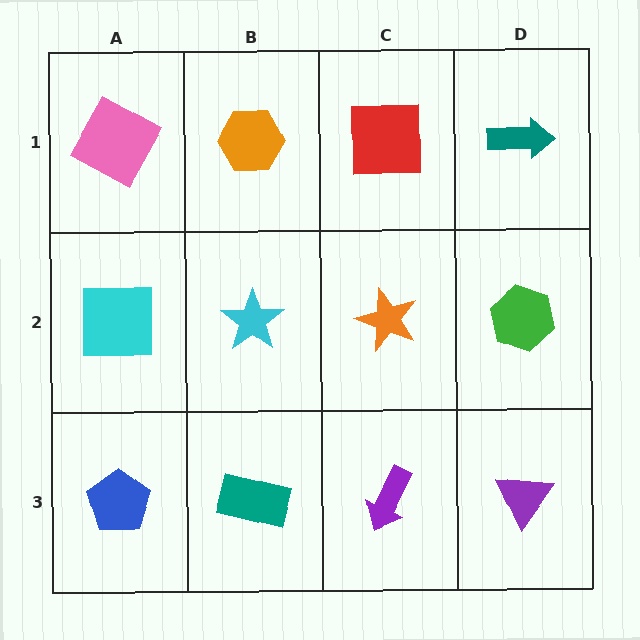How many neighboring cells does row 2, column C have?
4.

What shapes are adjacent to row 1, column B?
A cyan star (row 2, column B), a pink square (row 1, column A), a red square (row 1, column C).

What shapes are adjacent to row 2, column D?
A teal arrow (row 1, column D), a purple triangle (row 3, column D), an orange star (row 2, column C).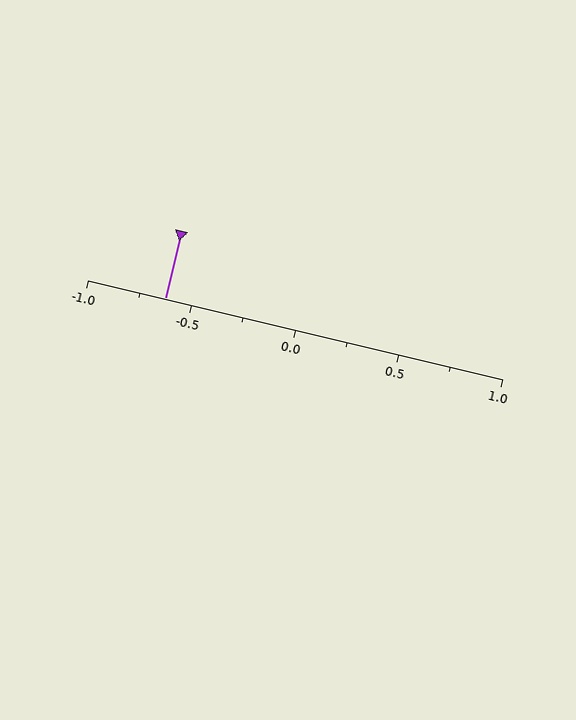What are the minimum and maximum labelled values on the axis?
The axis runs from -1.0 to 1.0.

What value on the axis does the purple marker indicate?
The marker indicates approximately -0.62.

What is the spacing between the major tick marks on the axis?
The major ticks are spaced 0.5 apart.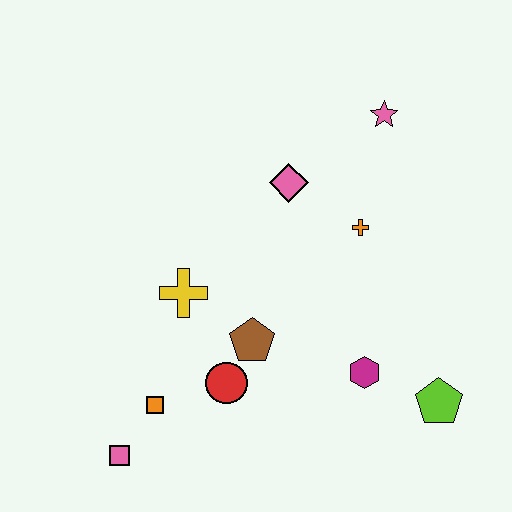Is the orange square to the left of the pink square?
No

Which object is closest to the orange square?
The pink square is closest to the orange square.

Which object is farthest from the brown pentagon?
The pink star is farthest from the brown pentagon.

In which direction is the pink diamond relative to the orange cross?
The pink diamond is to the left of the orange cross.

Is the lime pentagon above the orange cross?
No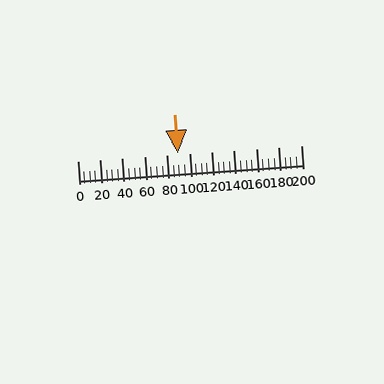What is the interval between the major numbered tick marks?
The major tick marks are spaced 20 units apart.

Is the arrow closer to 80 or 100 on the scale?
The arrow is closer to 80.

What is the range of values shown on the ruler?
The ruler shows values from 0 to 200.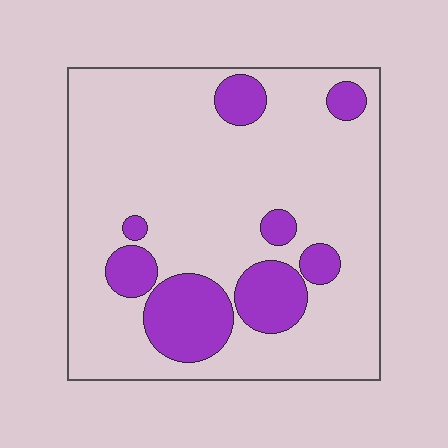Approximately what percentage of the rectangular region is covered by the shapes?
Approximately 20%.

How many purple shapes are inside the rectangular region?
8.